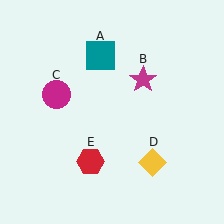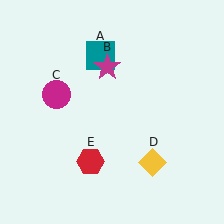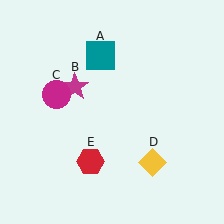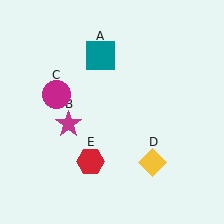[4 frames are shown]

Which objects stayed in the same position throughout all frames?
Teal square (object A) and magenta circle (object C) and yellow diamond (object D) and red hexagon (object E) remained stationary.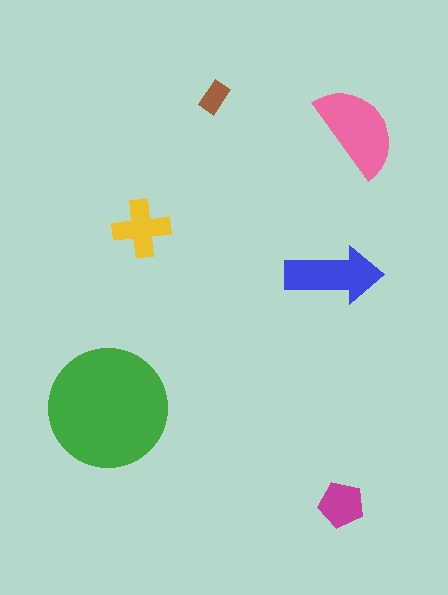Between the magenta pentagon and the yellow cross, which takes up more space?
The yellow cross.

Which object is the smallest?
The brown rectangle.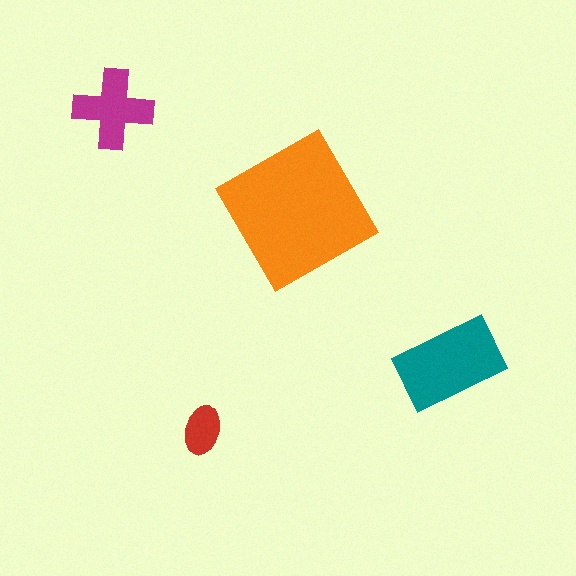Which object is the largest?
The orange square.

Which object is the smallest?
The red ellipse.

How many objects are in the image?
There are 4 objects in the image.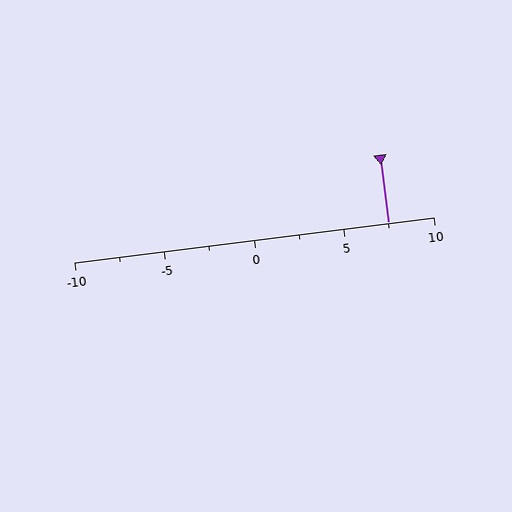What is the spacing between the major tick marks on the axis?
The major ticks are spaced 5 apart.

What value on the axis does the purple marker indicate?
The marker indicates approximately 7.5.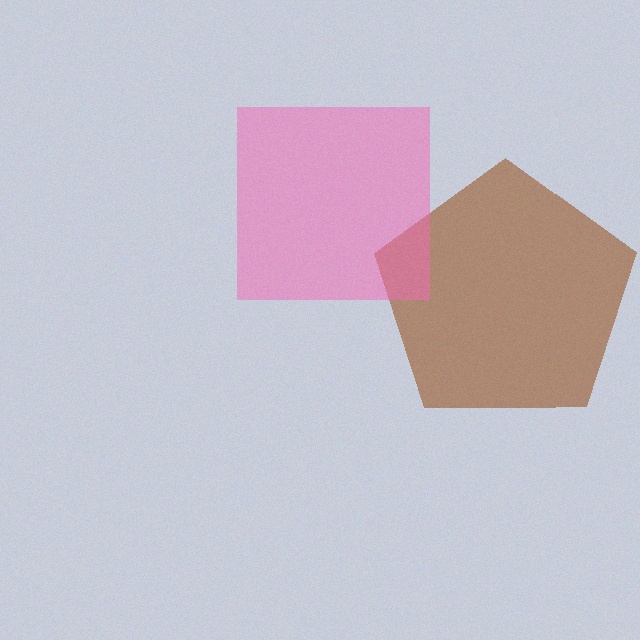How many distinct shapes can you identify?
There are 2 distinct shapes: a brown pentagon, a pink square.